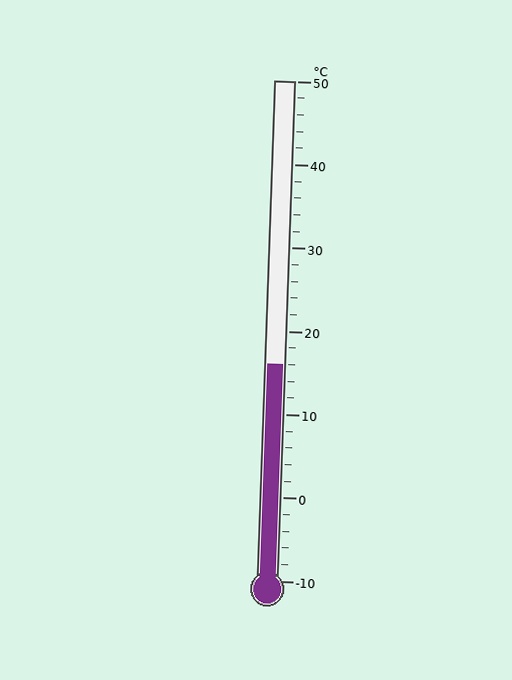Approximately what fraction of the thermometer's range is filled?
The thermometer is filled to approximately 45% of its range.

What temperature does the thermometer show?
The thermometer shows approximately 16°C.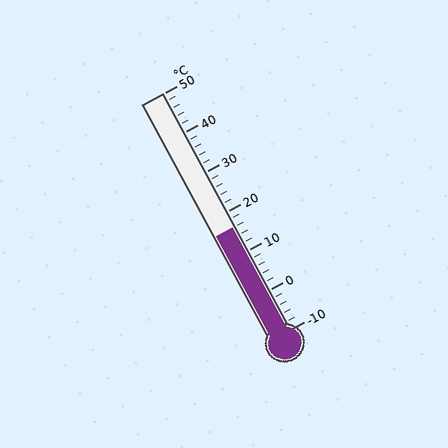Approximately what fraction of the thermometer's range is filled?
The thermometer is filled to approximately 45% of its range.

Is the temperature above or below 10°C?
The temperature is above 10°C.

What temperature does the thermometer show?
The thermometer shows approximately 16°C.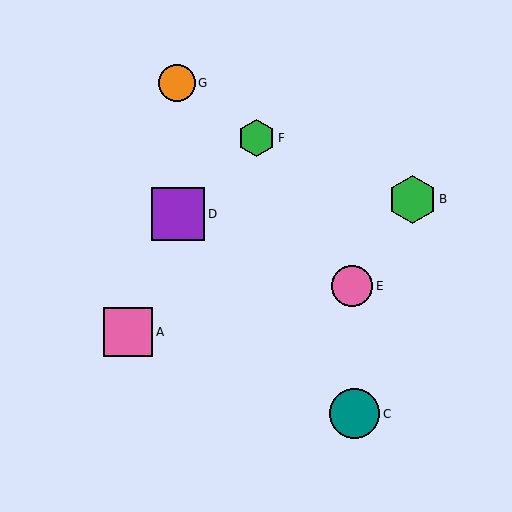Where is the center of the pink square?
The center of the pink square is at (128, 332).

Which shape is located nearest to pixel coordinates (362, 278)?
The pink circle (labeled E) at (352, 286) is nearest to that location.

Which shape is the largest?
The purple square (labeled D) is the largest.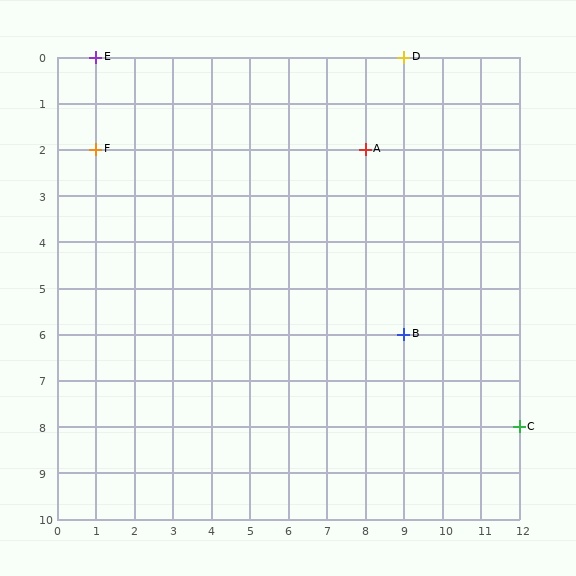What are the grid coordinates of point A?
Point A is at grid coordinates (8, 2).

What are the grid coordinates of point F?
Point F is at grid coordinates (1, 2).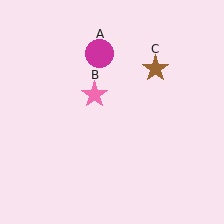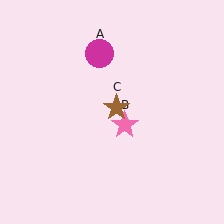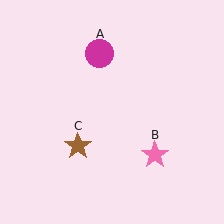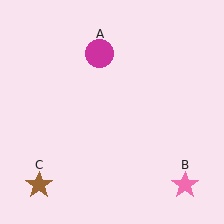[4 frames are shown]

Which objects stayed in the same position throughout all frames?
Magenta circle (object A) remained stationary.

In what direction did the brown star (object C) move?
The brown star (object C) moved down and to the left.